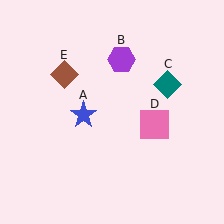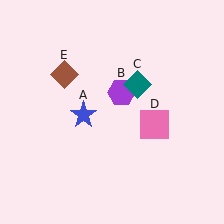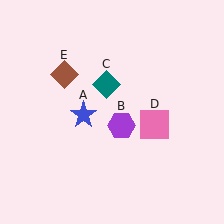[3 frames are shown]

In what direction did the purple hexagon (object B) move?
The purple hexagon (object B) moved down.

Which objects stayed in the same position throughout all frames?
Blue star (object A) and pink square (object D) and brown diamond (object E) remained stationary.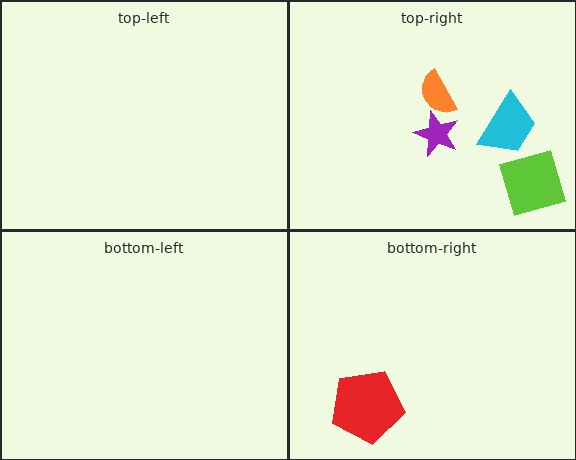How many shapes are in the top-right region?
4.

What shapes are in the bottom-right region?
The red pentagon.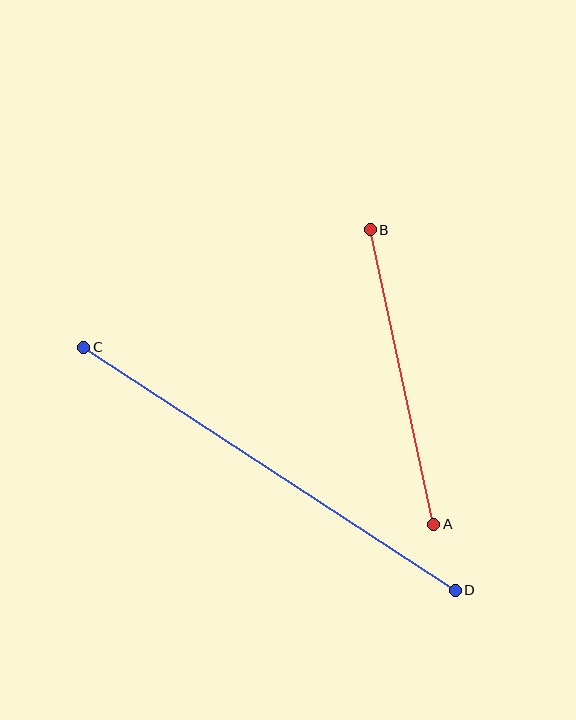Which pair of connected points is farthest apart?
Points C and D are farthest apart.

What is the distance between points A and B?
The distance is approximately 301 pixels.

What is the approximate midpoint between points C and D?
The midpoint is at approximately (269, 469) pixels.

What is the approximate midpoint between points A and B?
The midpoint is at approximately (402, 377) pixels.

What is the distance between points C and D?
The distance is approximately 444 pixels.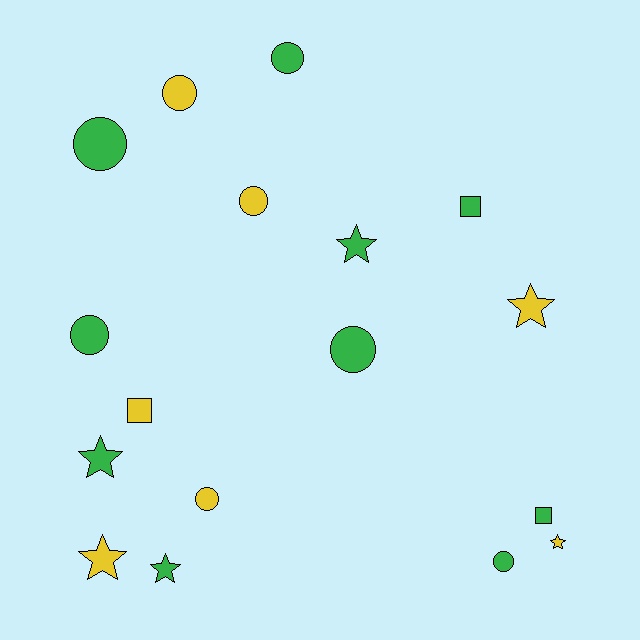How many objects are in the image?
There are 17 objects.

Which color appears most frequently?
Green, with 10 objects.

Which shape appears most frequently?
Circle, with 8 objects.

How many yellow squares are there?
There is 1 yellow square.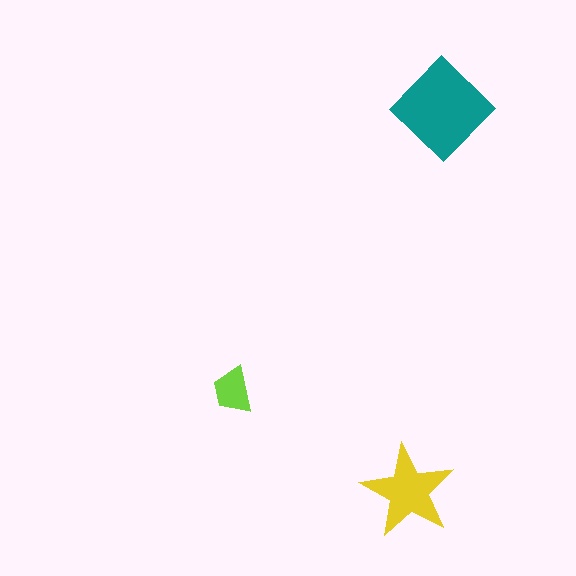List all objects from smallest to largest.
The lime trapezoid, the yellow star, the teal diamond.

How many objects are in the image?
There are 3 objects in the image.